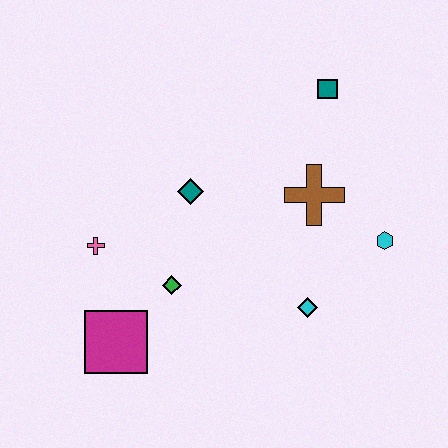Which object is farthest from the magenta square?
The teal square is farthest from the magenta square.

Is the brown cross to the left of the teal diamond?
No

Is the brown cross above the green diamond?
Yes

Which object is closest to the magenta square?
The green diamond is closest to the magenta square.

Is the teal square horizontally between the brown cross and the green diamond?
No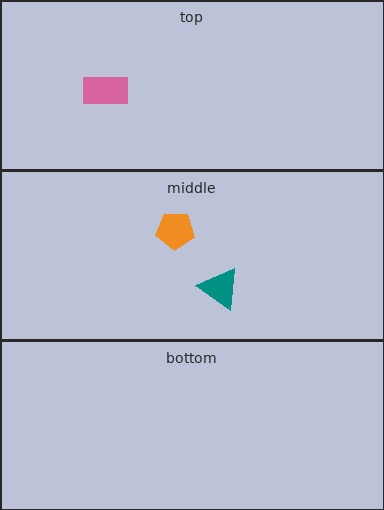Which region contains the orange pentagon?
The middle region.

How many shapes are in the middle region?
2.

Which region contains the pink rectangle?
The top region.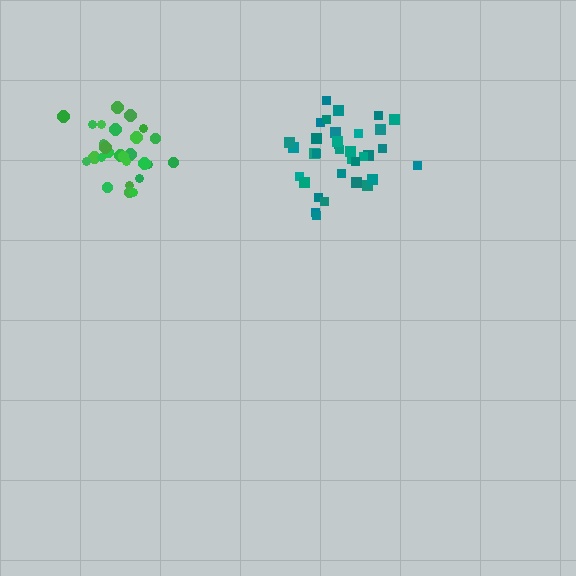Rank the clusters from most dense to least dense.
green, teal.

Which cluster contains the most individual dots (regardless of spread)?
Teal (35).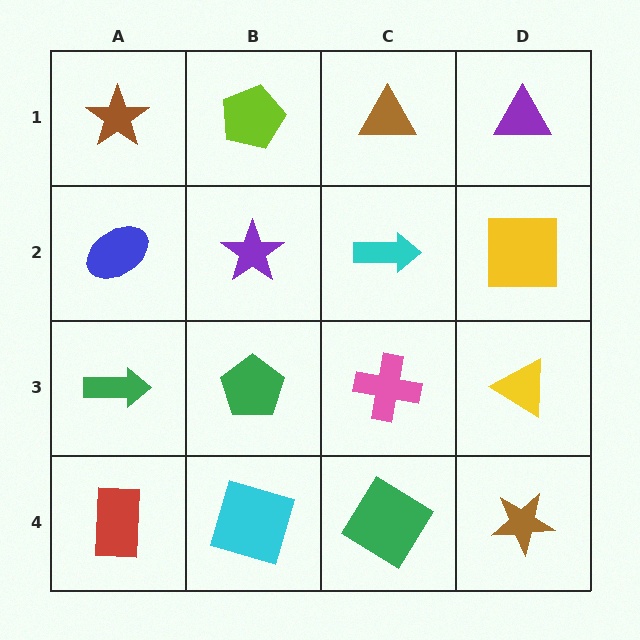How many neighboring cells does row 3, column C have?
4.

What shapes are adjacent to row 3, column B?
A purple star (row 2, column B), a cyan square (row 4, column B), a green arrow (row 3, column A), a pink cross (row 3, column C).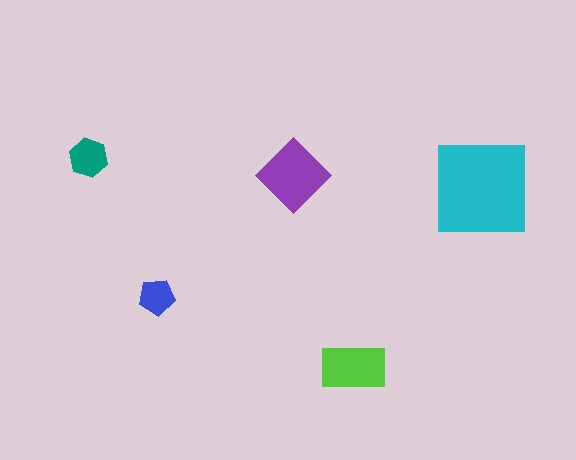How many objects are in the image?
There are 5 objects in the image.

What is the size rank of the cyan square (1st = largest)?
1st.